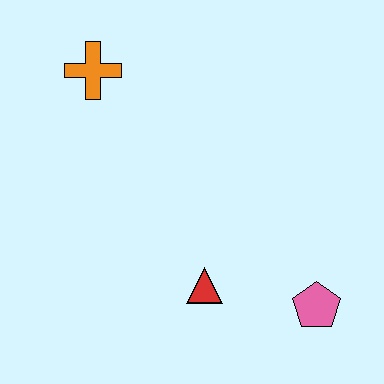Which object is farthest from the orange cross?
The pink pentagon is farthest from the orange cross.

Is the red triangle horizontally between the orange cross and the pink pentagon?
Yes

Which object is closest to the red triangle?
The pink pentagon is closest to the red triangle.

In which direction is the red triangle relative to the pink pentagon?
The red triangle is to the left of the pink pentagon.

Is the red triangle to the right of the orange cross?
Yes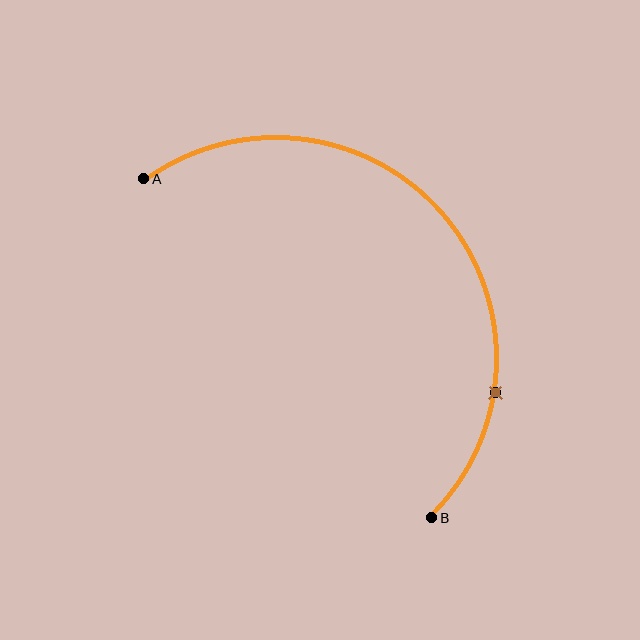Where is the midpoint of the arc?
The arc midpoint is the point on the curve farthest from the straight line joining A and B. It sits above and to the right of that line.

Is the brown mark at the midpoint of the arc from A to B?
No. The brown mark lies on the arc but is closer to endpoint B. The arc midpoint would be at the point on the curve equidistant along the arc from both A and B.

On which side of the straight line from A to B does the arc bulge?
The arc bulges above and to the right of the straight line connecting A and B.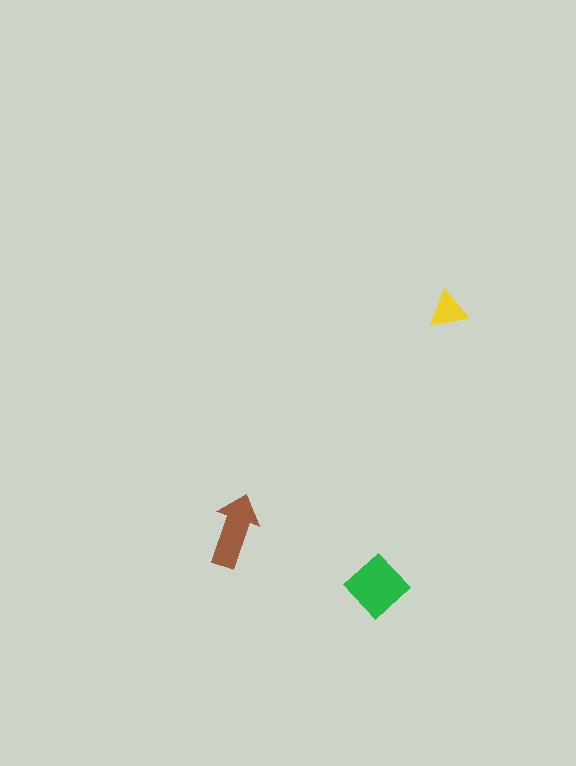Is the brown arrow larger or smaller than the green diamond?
Smaller.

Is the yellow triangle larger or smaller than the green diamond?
Smaller.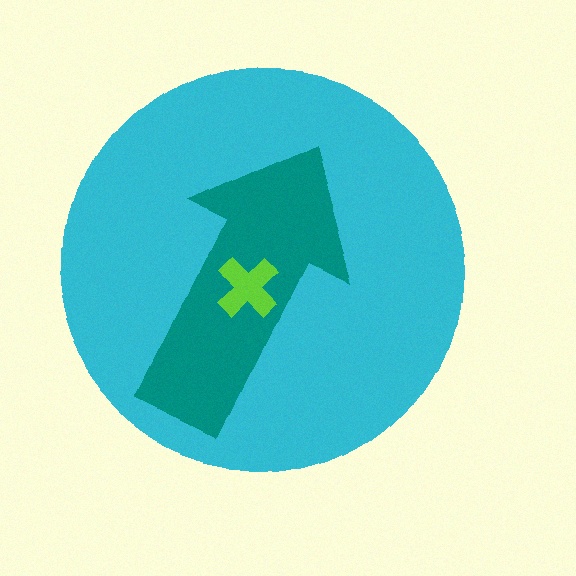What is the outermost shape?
The cyan circle.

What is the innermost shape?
The lime cross.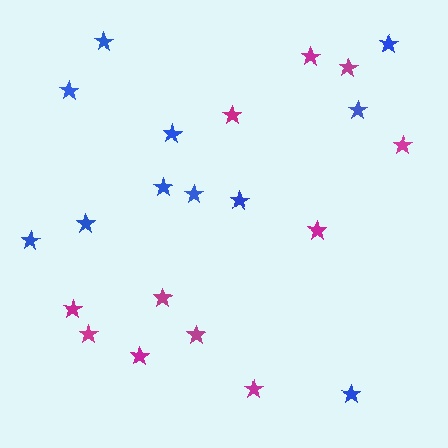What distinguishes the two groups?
There are 2 groups: one group of magenta stars (11) and one group of blue stars (11).